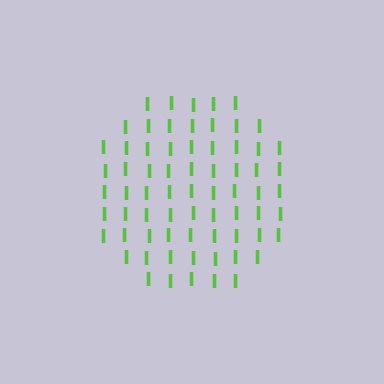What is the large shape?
The large shape is a circle.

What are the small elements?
The small elements are letter I's.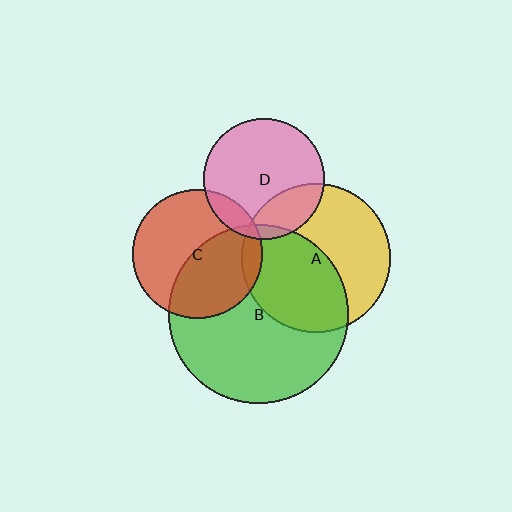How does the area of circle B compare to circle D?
Approximately 2.2 times.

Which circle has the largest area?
Circle B (green).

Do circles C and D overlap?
Yes.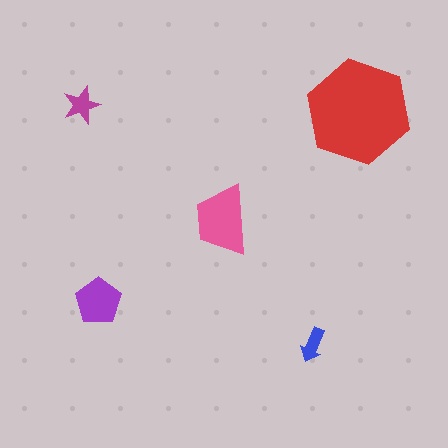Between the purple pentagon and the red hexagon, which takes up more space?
The red hexagon.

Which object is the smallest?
The blue arrow.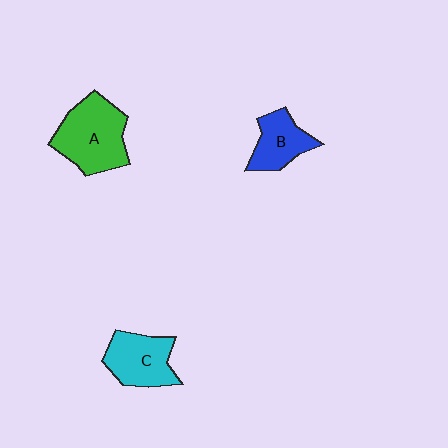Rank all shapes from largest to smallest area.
From largest to smallest: A (green), C (cyan), B (blue).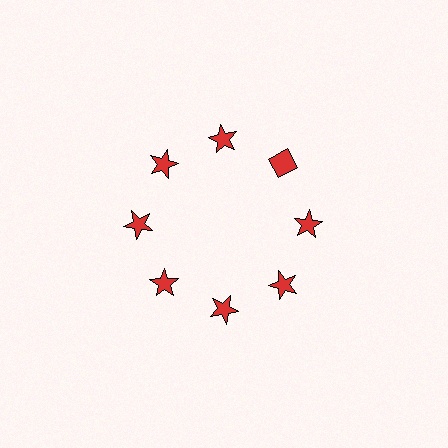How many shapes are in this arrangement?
There are 8 shapes arranged in a ring pattern.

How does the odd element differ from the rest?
It has a different shape: diamond instead of star.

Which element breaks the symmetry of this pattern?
The red diamond at roughly the 2 o'clock position breaks the symmetry. All other shapes are red stars.